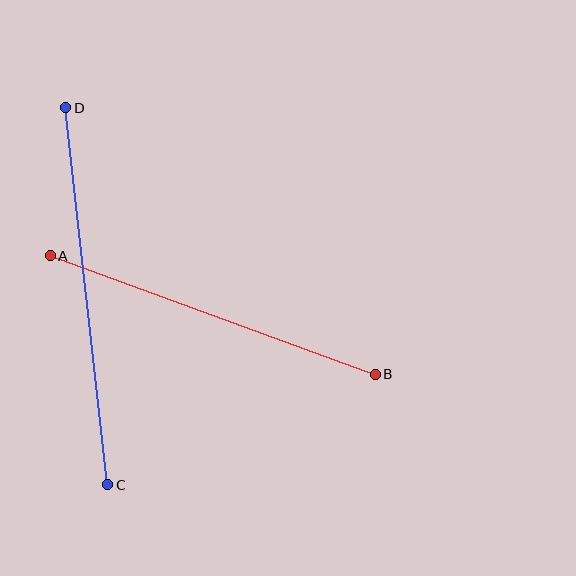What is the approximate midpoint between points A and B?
The midpoint is at approximately (213, 315) pixels.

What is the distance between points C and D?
The distance is approximately 379 pixels.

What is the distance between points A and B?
The distance is approximately 346 pixels.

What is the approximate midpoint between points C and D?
The midpoint is at approximately (87, 296) pixels.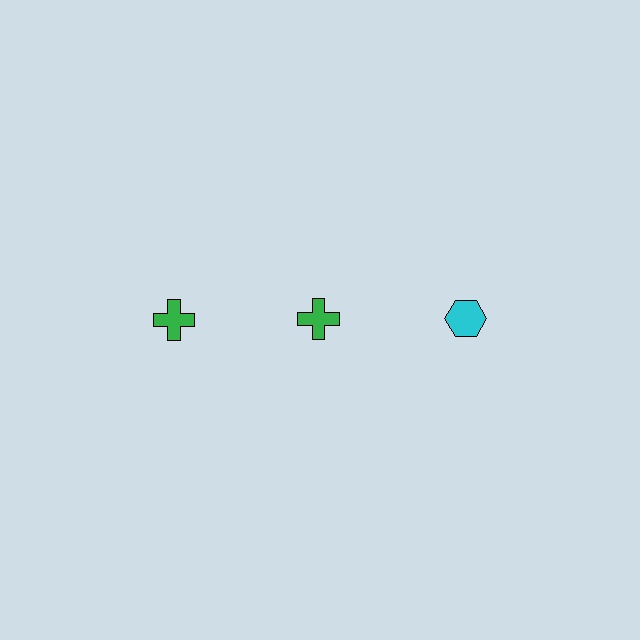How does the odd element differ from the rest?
It differs in both color (cyan instead of green) and shape (hexagon instead of cross).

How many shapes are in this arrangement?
There are 3 shapes arranged in a grid pattern.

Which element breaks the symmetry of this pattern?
The cyan hexagon in the top row, center column breaks the symmetry. All other shapes are green crosses.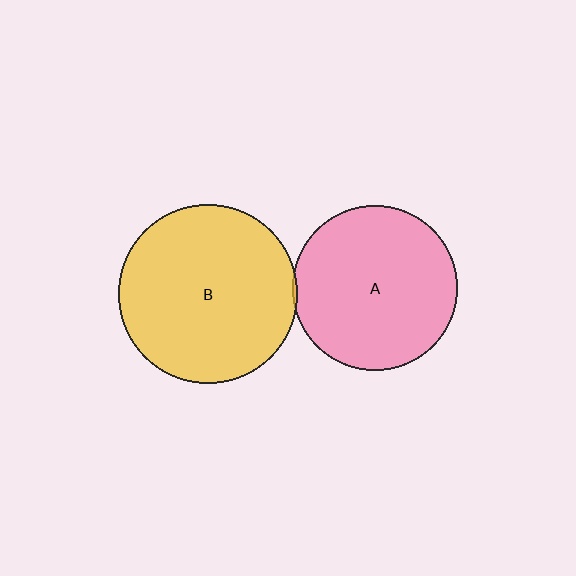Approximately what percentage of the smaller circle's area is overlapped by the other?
Approximately 5%.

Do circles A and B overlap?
Yes.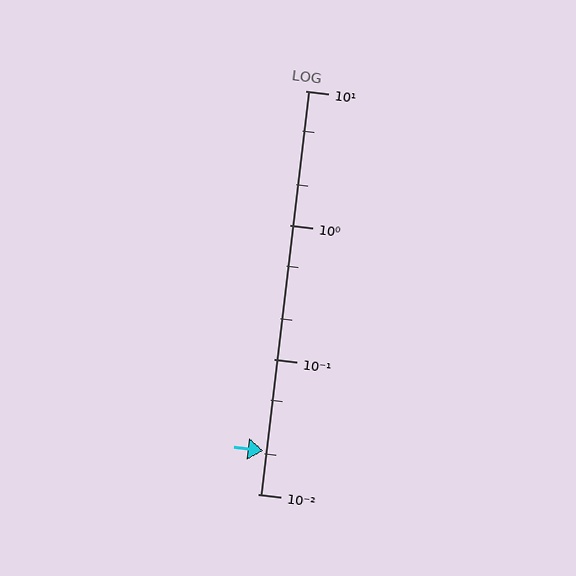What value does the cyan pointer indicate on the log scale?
The pointer indicates approximately 0.021.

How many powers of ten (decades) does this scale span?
The scale spans 3 decades, from 0.01 to 10.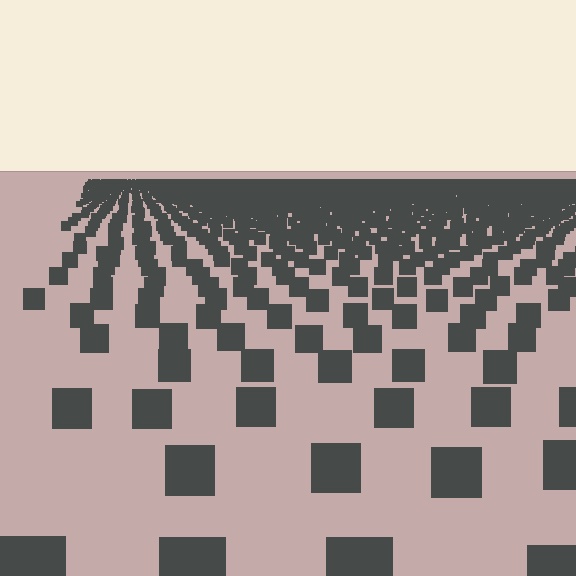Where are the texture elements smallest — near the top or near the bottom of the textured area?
Near the top.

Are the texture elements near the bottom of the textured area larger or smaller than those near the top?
Larger. Near the bottom, elements are closer to the viewer and appear at a bigger on-screen size.